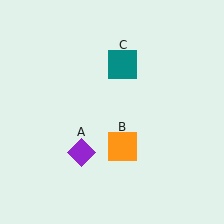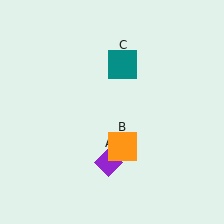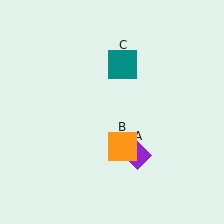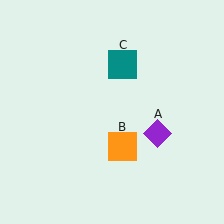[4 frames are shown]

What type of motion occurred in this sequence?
The purple diamond (object A) rotated counterclockwise around the center of the scene.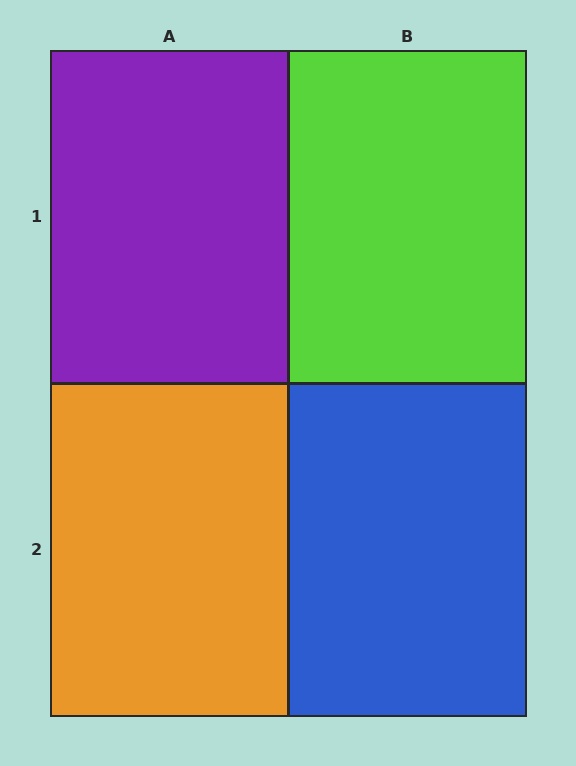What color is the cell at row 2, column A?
Orange.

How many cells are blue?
1 cell is blue.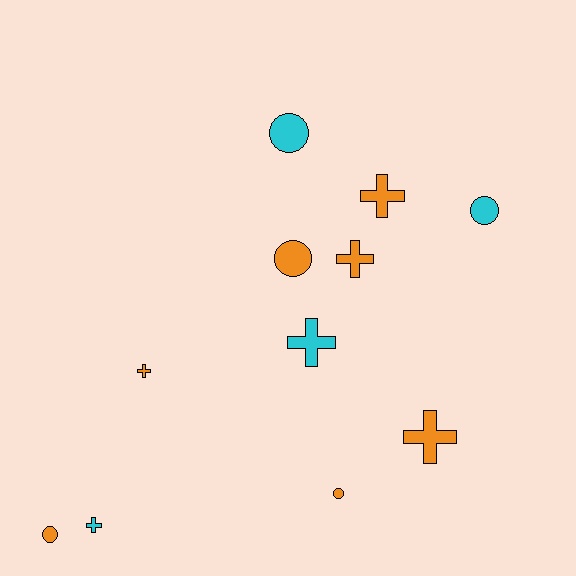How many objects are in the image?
There are 11 objects.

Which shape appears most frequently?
Cross, with 6 objects.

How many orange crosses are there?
There are 4 orange crosses.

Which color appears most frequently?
Orange, with 7 objects.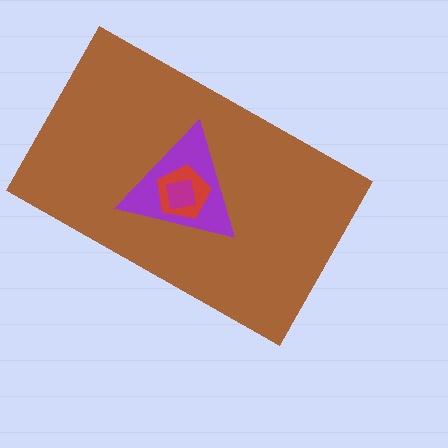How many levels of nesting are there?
4.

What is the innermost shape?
The magenta square.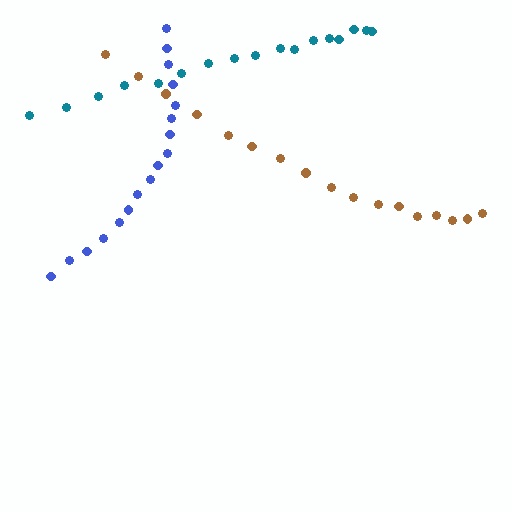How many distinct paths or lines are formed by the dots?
There are 3 distinct paths.